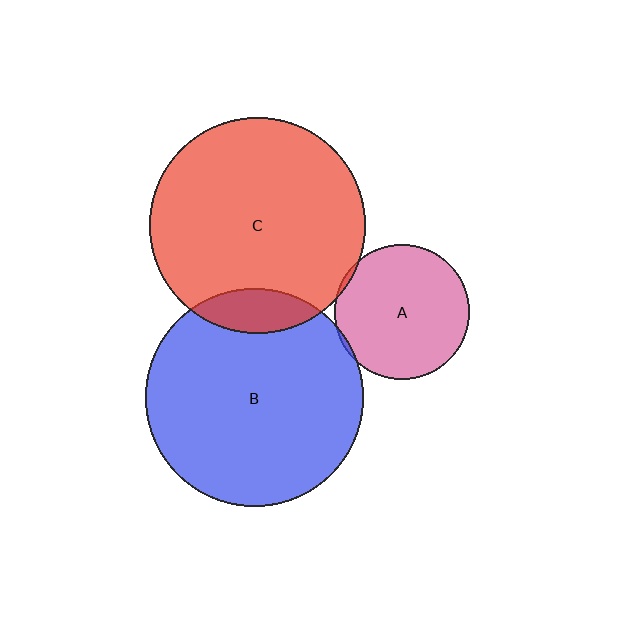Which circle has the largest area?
Circle B (blue).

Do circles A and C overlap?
Yes.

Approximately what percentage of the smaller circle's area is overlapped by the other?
Approximately 5%.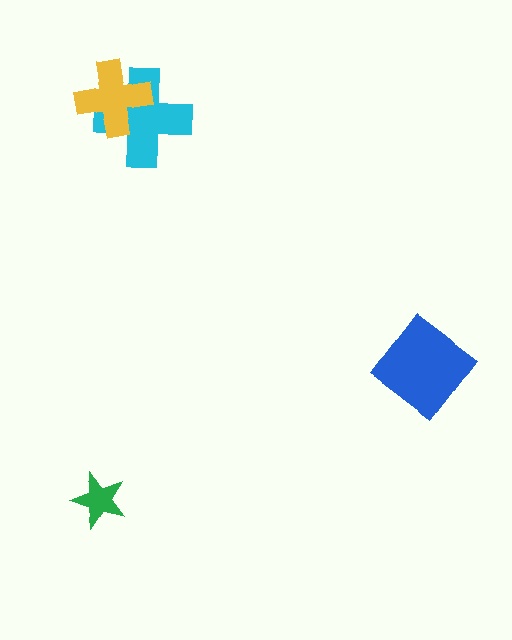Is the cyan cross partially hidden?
Yes, it is partially covered by another shape.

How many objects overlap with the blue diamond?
0 objects overlap with the blue diamond.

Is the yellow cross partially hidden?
No, no other shape covers it.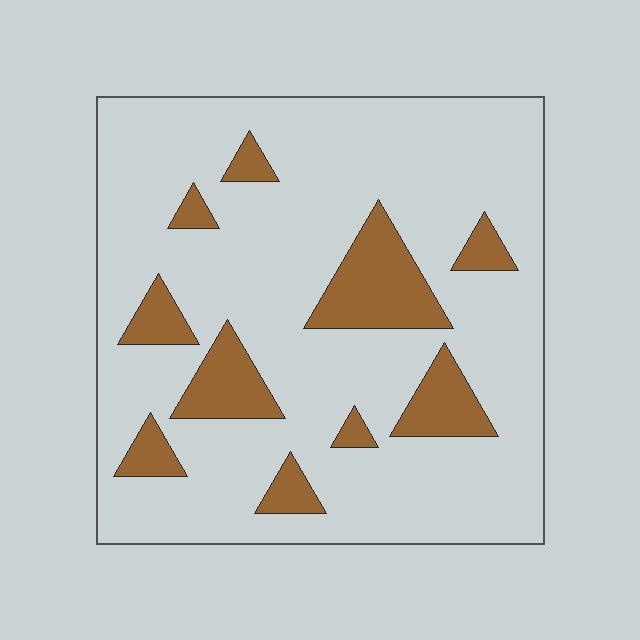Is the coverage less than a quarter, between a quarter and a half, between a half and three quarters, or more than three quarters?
Less than a quarter.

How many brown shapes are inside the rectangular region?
10.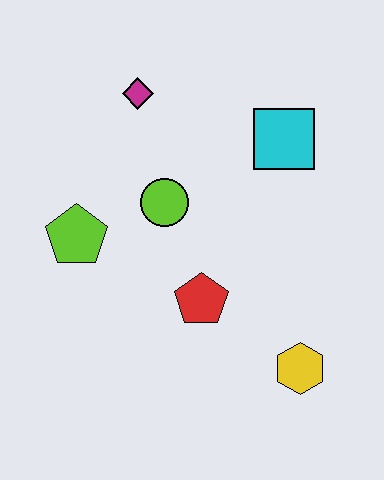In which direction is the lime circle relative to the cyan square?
The lime circle is to the left of the cyan square.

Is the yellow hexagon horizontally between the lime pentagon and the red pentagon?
No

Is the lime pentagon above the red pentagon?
Yes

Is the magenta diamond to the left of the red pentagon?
Yes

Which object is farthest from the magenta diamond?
The yellow hexagon is farthest from the magenta diamond.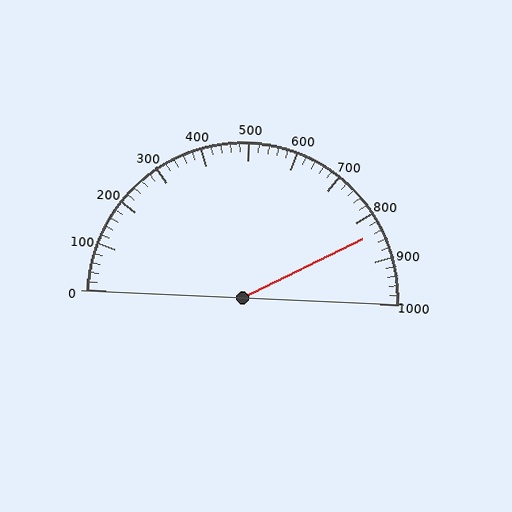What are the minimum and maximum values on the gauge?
The gauge ranges from 0 to 1000.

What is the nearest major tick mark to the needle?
The nearest major tick mark is 800.